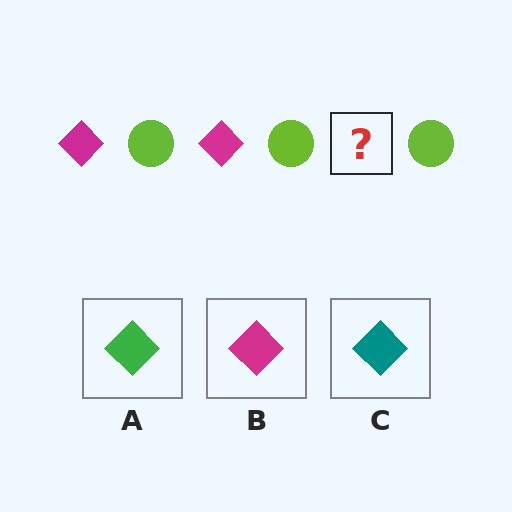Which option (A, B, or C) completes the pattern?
B.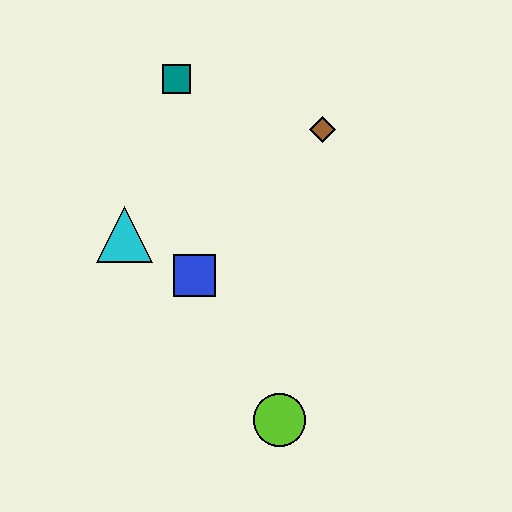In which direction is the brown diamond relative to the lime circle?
The brown diamond is above the lime circle.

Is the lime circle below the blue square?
Yes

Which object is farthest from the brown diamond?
The lime circle is farthest from the brown diamond.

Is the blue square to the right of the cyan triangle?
Yes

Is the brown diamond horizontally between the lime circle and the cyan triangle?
No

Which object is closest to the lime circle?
The blue square is closest to the lime circle.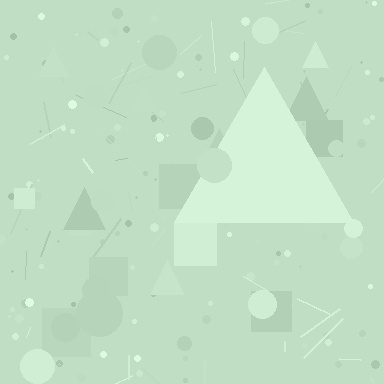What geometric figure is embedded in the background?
A triangle is embedded in the background.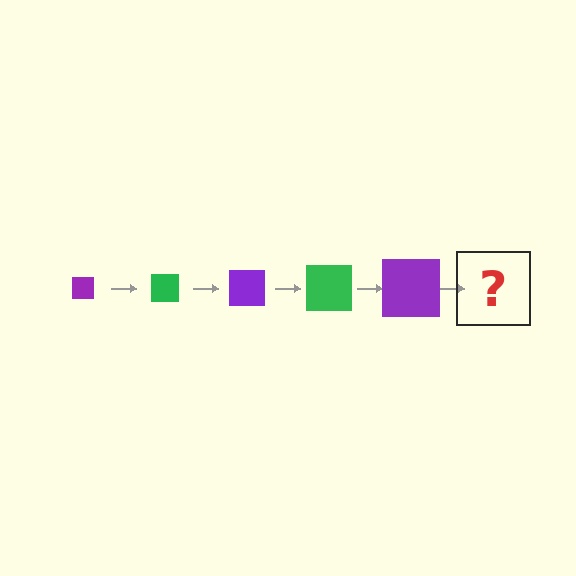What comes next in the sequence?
The next element should be a green square, larger than the previous one.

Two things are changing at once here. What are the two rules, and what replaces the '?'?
The two rules are that the square grows larger each step and the color cycles through purple and green. The '?' should be a green square, larger than the previous one.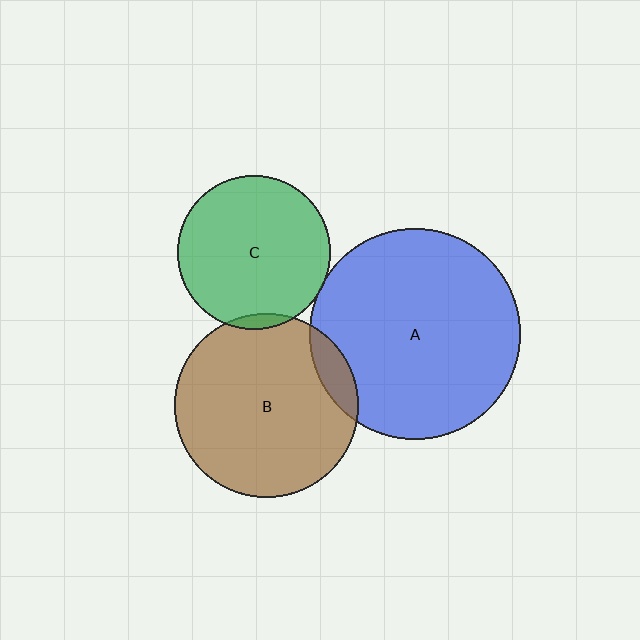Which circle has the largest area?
Circle A (blue).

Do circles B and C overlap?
Yes.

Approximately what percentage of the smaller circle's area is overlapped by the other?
Approximately 5%.